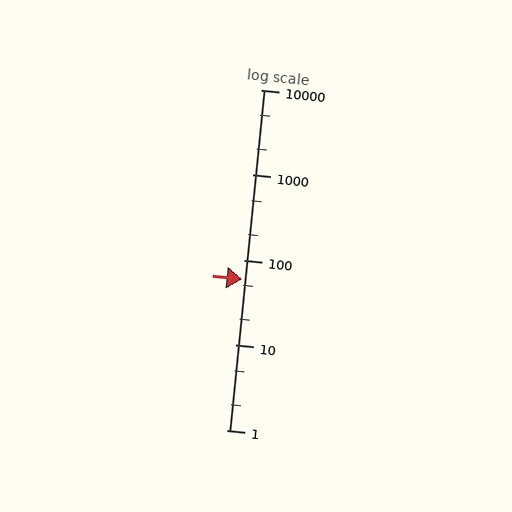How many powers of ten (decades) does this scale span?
The scale spans 4 decades, from 1 to 10000.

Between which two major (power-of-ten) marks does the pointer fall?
The pointer is between 10 and 100.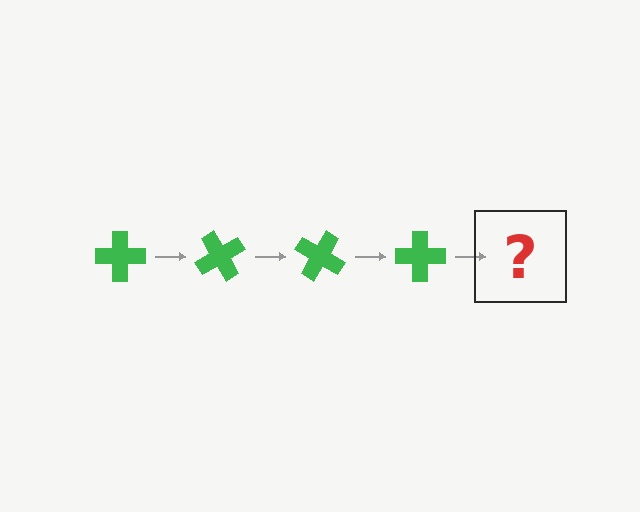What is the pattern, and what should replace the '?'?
The pattern is that the cross rotates 60 degrees each step. The '?' should be a green cross rotated 240 degrees.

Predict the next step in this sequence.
The next step is a green cross rotated 240 degrees.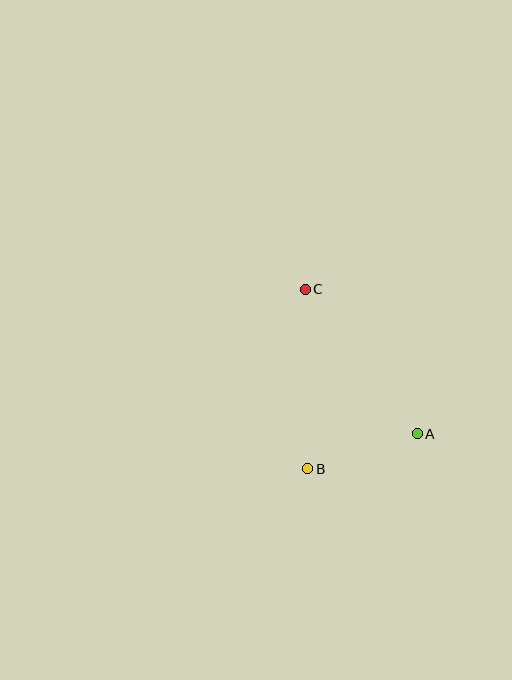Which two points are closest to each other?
Points A and B are closest to each other.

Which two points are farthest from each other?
Points A and C are farthest from each other.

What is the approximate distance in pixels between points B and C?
The distance between B and C is approximately 180 pixels.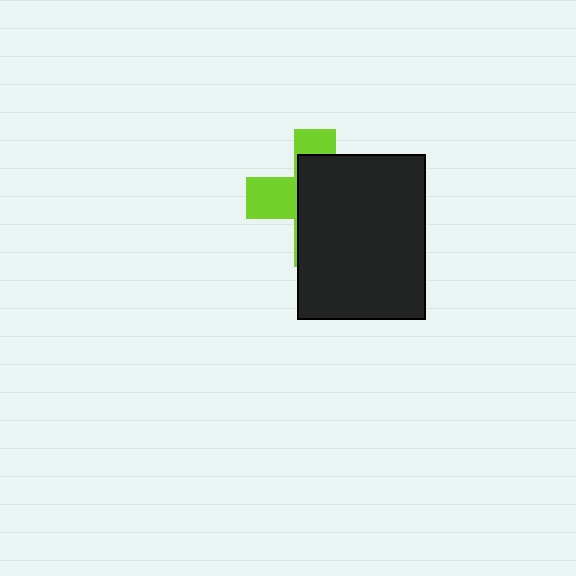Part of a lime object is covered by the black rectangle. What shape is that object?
It is a cross.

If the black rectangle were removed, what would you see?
You would see the complete lime cross.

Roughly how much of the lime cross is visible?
A small part of it is visible (roughly 35%).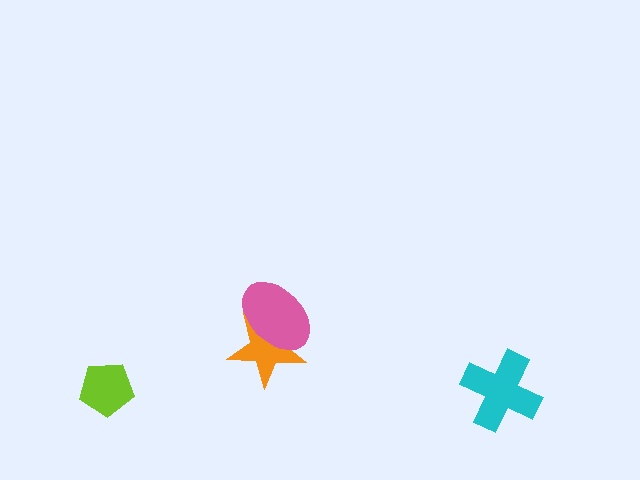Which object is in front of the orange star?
The pink ellipse is in front of the orange star.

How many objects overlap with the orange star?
1 object overlaps with the orange star.